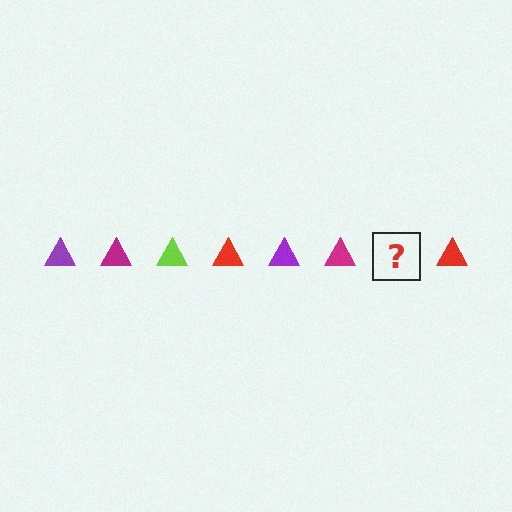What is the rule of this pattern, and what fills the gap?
The rule is that the pattern cycles through purple, magenta, lime, red triangles. The gap should be filled with a lime triangle.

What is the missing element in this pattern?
The missing element is a lime triangle.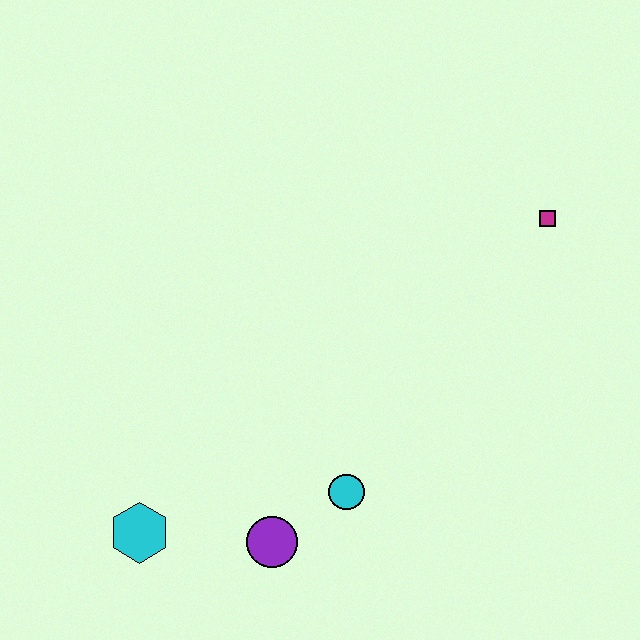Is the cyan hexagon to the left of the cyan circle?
Yes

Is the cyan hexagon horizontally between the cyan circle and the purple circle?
No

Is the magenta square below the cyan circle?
No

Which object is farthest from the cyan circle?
The magenta square is farthest from the cyan circle.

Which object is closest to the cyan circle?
The purple circle is closest to the cyan circle.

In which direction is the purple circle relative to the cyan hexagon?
The purple circle is to the right of the cyan hexagon.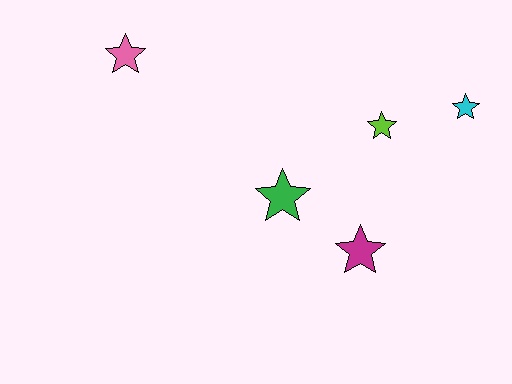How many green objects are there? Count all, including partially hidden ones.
There is 1 green object.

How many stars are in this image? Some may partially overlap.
There are 5 stars.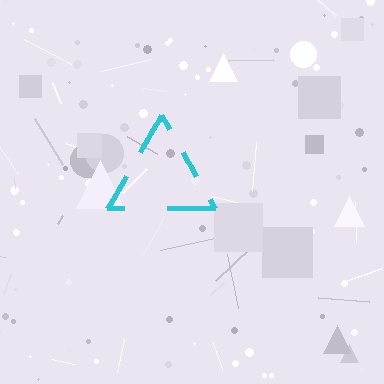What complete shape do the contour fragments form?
The contour fragments form a triangle.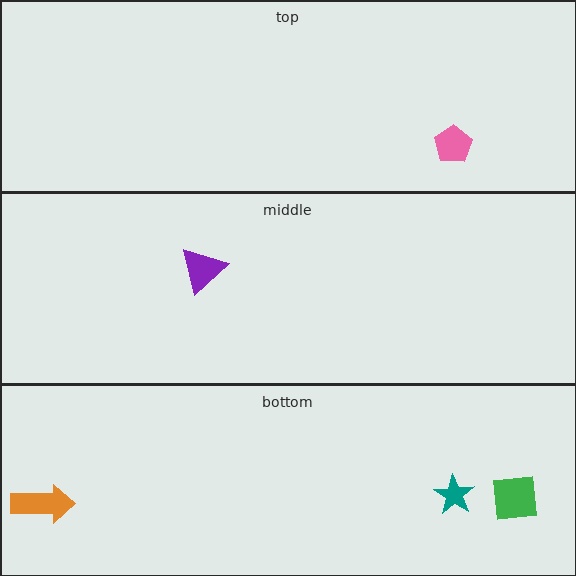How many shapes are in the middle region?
1.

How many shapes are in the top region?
1.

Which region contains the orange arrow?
The bottom region.